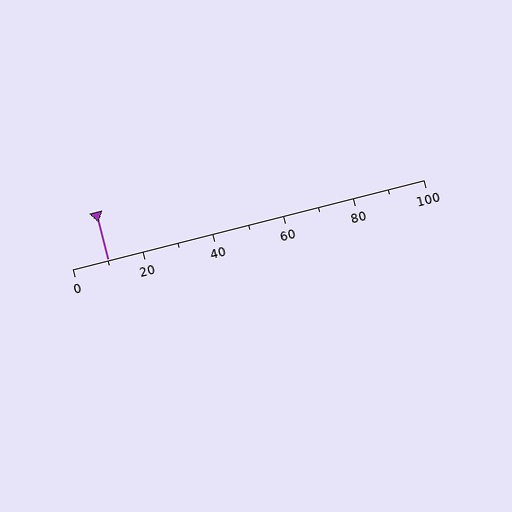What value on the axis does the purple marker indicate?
The marker indicates approximately 10.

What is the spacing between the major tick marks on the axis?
The major ticks are spaced 20 apart.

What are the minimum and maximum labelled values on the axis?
The axis runs from 0 to 100.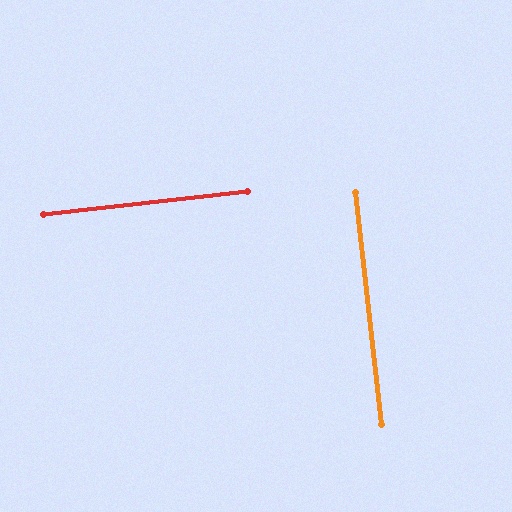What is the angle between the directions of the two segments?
Approximately 90 degrees.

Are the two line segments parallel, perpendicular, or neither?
Perpendicular — they meet at approximately 90°.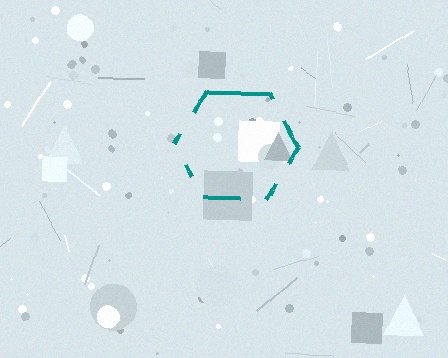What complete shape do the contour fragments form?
The contour fragments form a hexagon.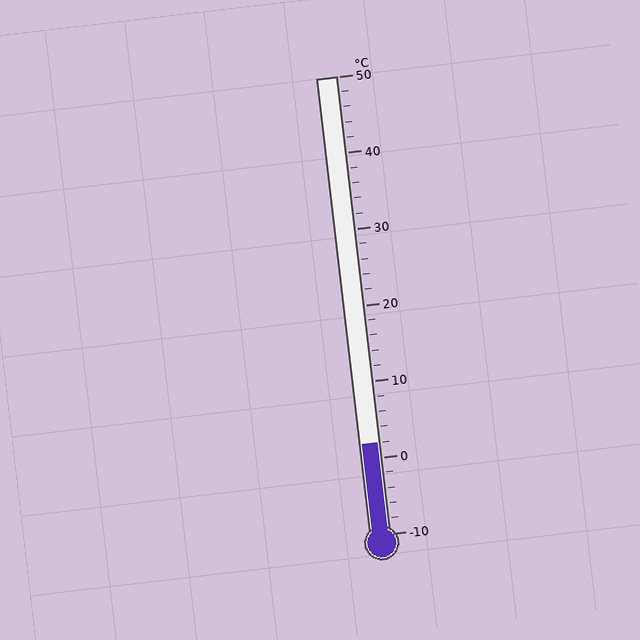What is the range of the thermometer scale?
The thermometer scale ranges from -10°C to 50°C.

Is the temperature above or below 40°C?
The temperature is below 40°C.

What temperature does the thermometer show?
The thermometer shows approximately 2°C.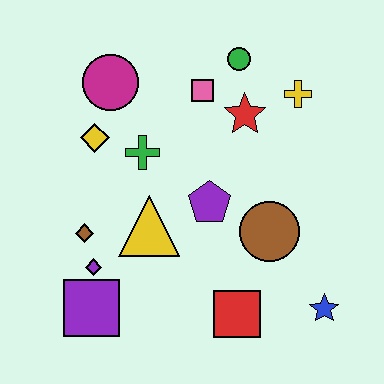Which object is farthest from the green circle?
The purple square is farthest from the green circle.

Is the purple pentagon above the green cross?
No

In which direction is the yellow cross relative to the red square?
The yellow cross is above the red square.